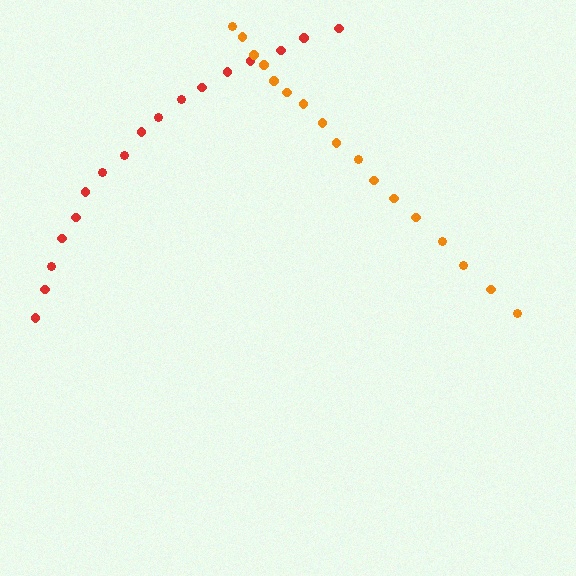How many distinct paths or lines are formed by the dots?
There are 2 distinct paths.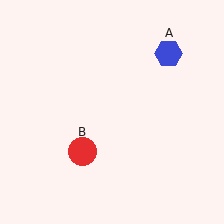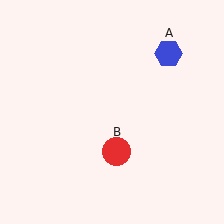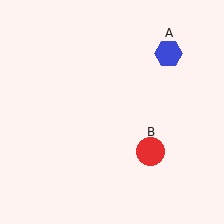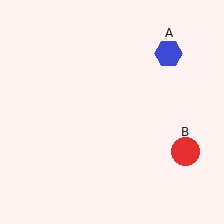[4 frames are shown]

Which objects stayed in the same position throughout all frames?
Blue hexagon (object A) remained stationary.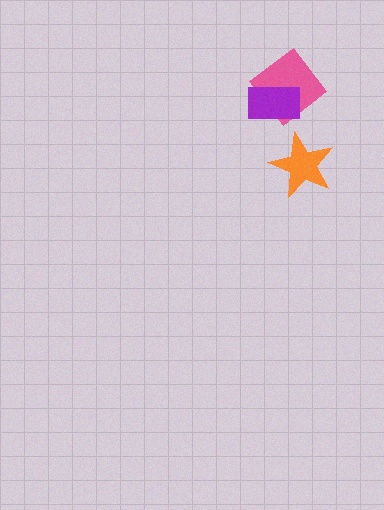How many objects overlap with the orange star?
0 objects overlap with the orange star.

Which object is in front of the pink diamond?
The purple rectangle is in front of the pink diamond.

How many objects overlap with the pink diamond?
1 object overlaps with the pink diamond.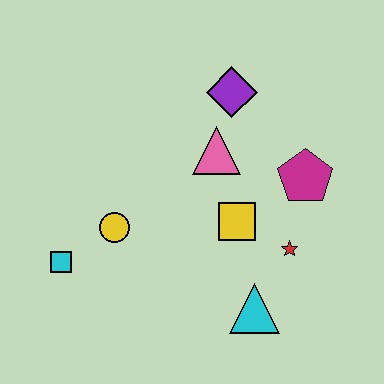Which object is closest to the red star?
The yellow square is closest to the red star.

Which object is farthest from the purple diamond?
The cyan square is farthest from the purple diamond.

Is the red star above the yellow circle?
No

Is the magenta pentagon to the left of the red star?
No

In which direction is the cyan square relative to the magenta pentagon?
The cyan square is to the left of the magenta pentagon.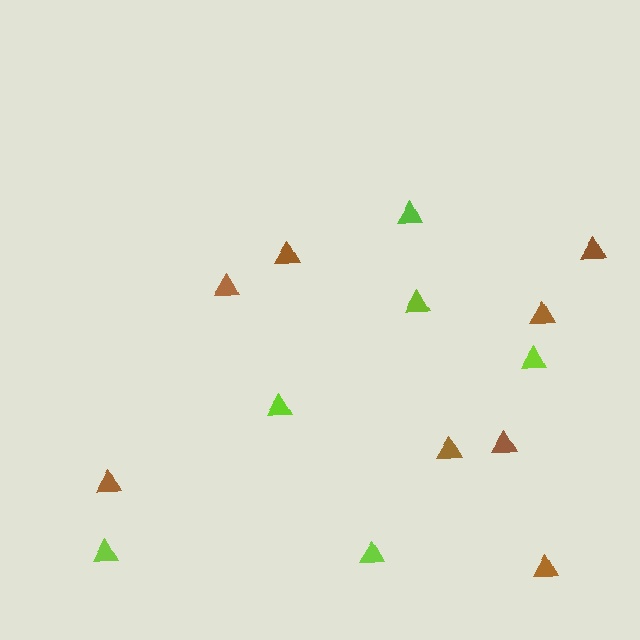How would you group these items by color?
There are 2 groups: one group of brown triangles (8) and one group of lime triangles (6).